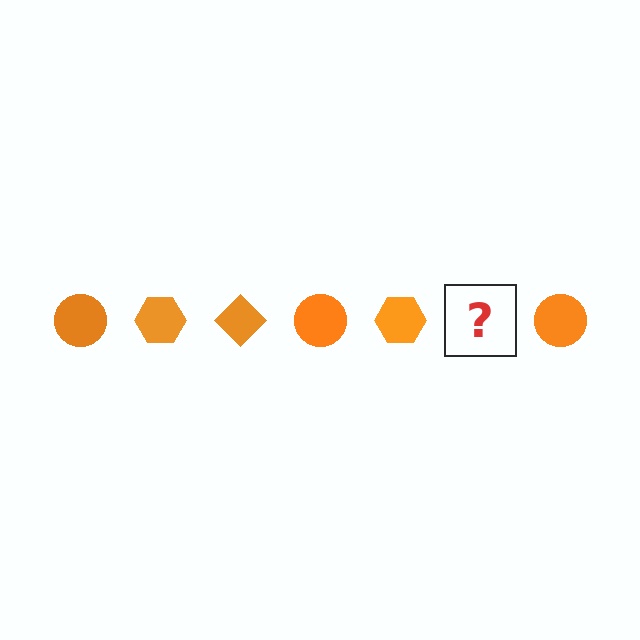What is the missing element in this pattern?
The missing element is an orange diamond.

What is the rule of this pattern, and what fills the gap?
The rule is that the pattern cycles through circle, hexagon, diamond shapes in orange. The gap should be filled with an orange diamond.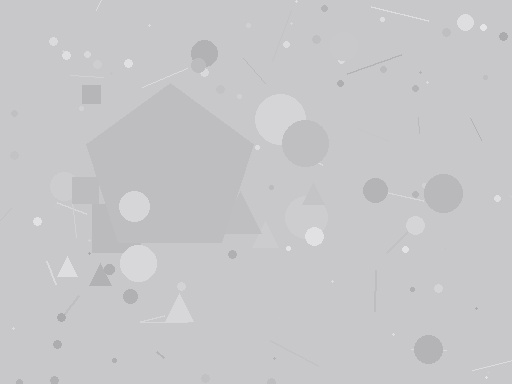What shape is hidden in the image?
A pentagon is hidden in the image.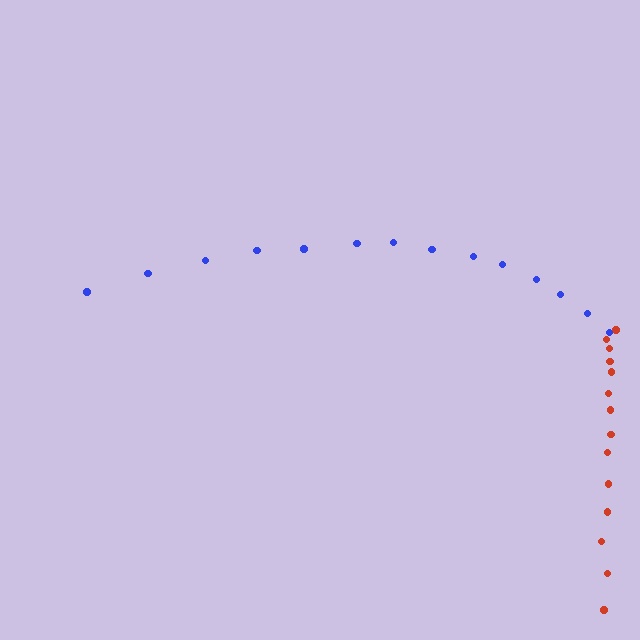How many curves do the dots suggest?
There are 2 distinct paths.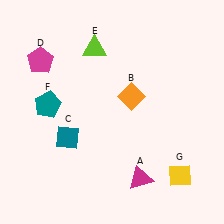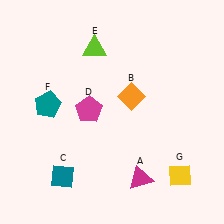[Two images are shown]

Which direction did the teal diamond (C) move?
The teal diamond (C) moved down.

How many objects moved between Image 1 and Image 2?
2 objects moved between the two images.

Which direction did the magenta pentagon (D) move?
The magenta pentagon (D) moved down.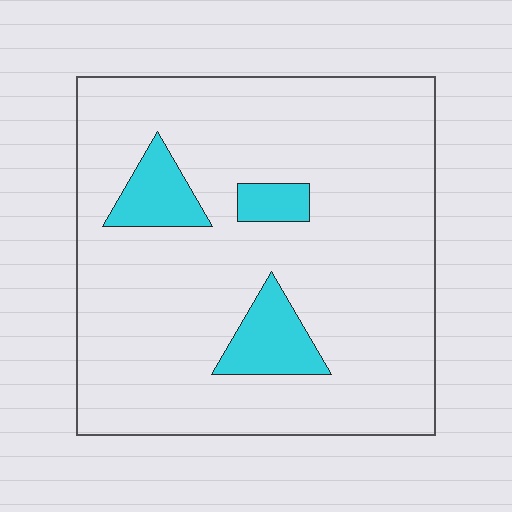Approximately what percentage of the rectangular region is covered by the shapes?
Approximately 10%.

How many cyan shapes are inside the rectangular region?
3.